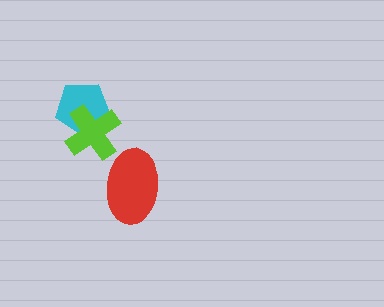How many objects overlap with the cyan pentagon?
1 object overlaps with the cyan pentagon.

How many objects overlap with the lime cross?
1 object overlaps with the lime cross.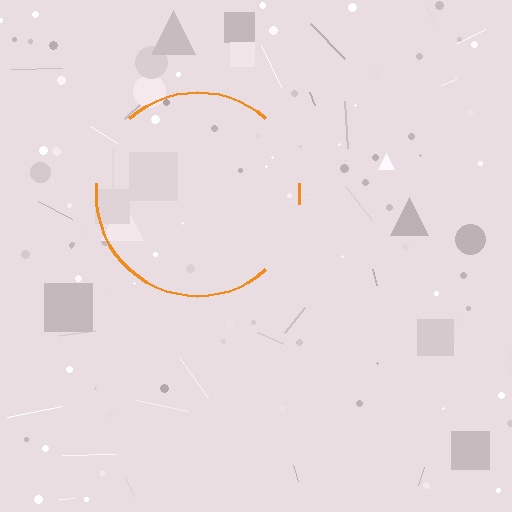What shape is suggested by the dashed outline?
The dashed outline suggests a circle.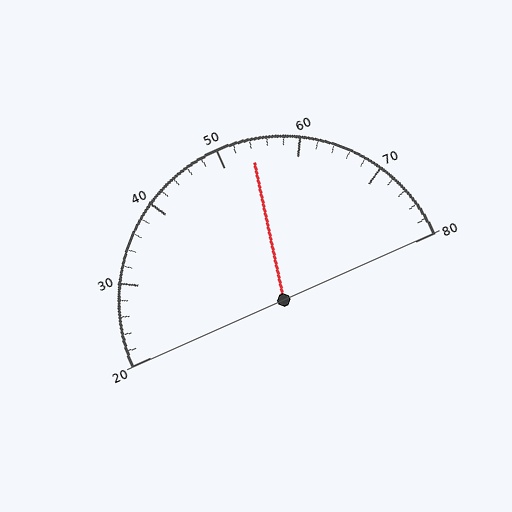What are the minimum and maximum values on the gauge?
The gauge ranges from 20 to 80.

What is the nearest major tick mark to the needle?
The nearest major tick mark is 50.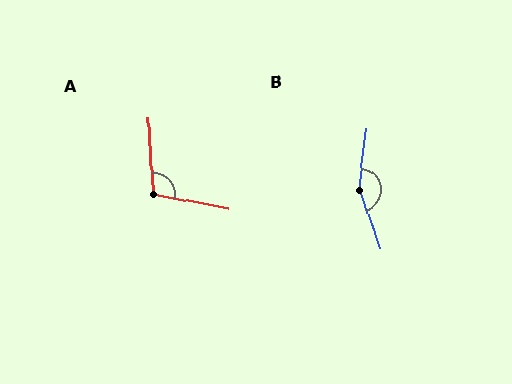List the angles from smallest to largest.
A (105°), B (154°).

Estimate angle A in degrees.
Approximately 105 degrees.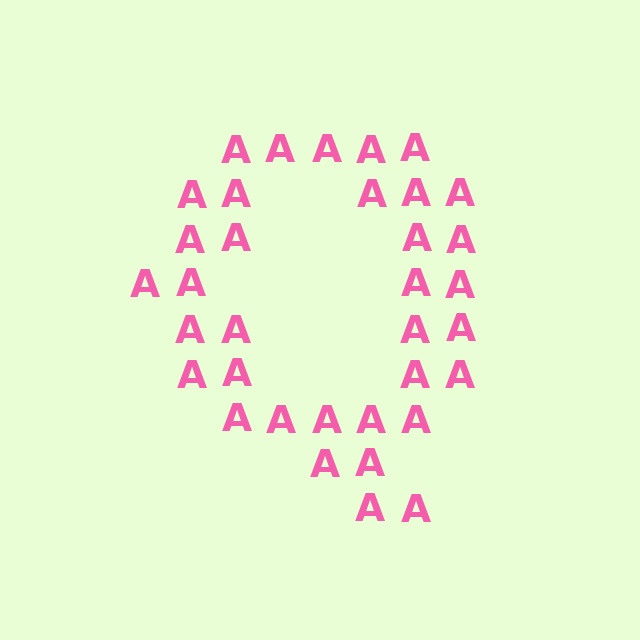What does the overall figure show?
The overall figure shows the letter Q.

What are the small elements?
The small elements are letter A's.